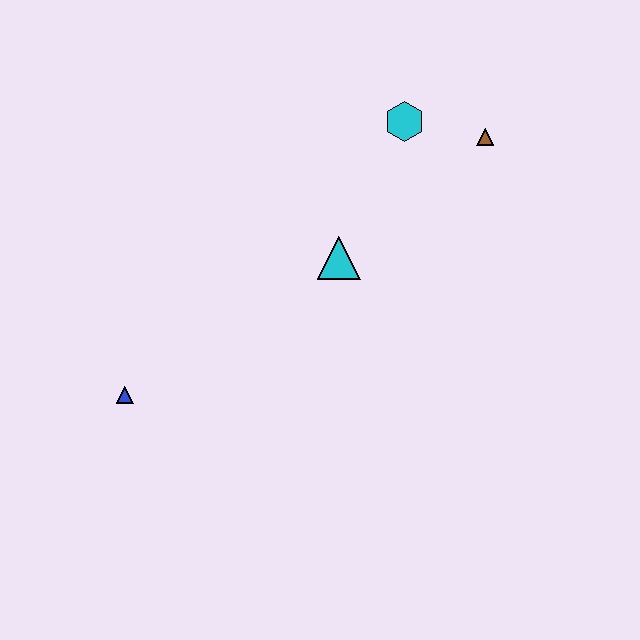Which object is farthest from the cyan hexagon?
The blue triangle is farthest from the cyan hexagon.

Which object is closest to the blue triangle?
The cyan triangle is closest to the blue triangle.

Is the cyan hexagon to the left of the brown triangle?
Yes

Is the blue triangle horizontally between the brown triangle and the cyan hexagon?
No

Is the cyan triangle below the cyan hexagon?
Yes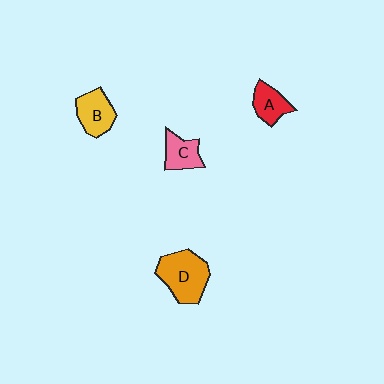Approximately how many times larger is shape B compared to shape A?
Approximately 1.2 times.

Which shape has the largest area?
Shape D (orange).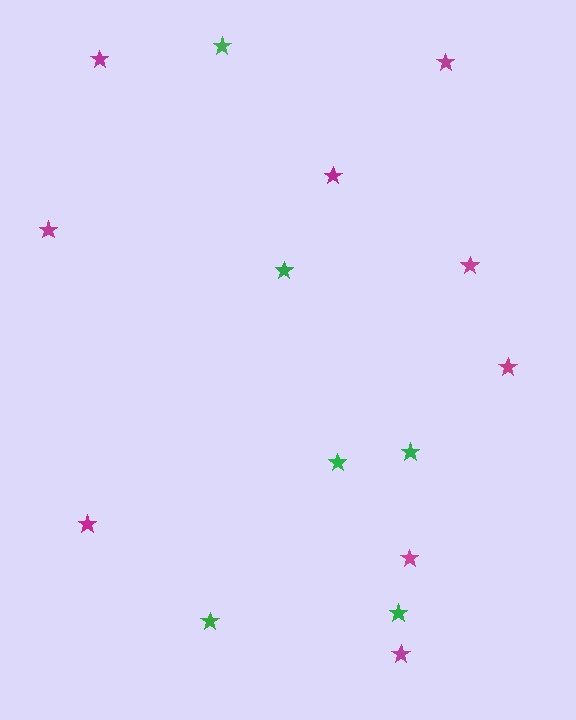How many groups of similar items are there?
There are 2 groups: one group of magenta stars (9) and one group of green stars (6).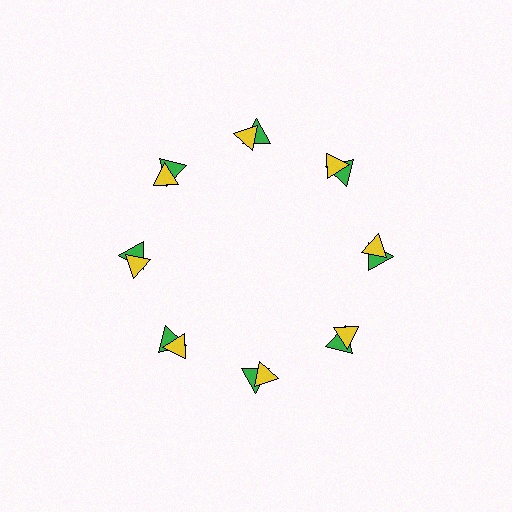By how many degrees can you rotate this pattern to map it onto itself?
The pattern maps onto itself every 45 degrees of rotation.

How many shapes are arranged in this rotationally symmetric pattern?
There are 16 shapes, arranged in 8 groups of 2.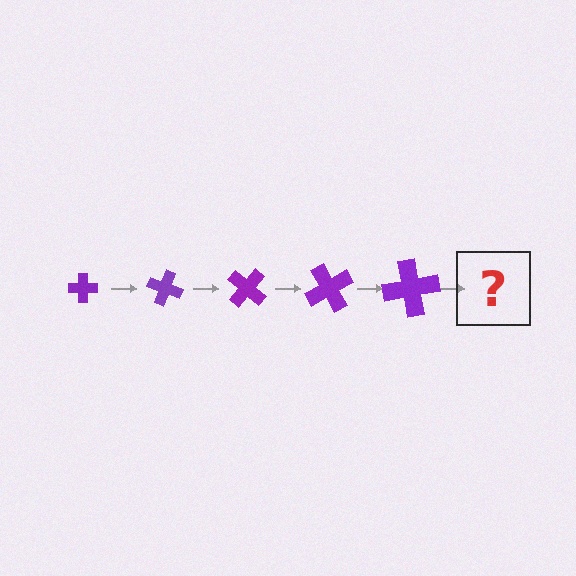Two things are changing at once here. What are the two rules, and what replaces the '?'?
The two rules are that the cross grows larger each step and it rotates 20 degrees each step. The '?' should be a cross, larger than the previous one and rotated 100 degrees from the start.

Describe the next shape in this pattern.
It should be a cross, larger than the previous one and rotated 100 degrees from the start.